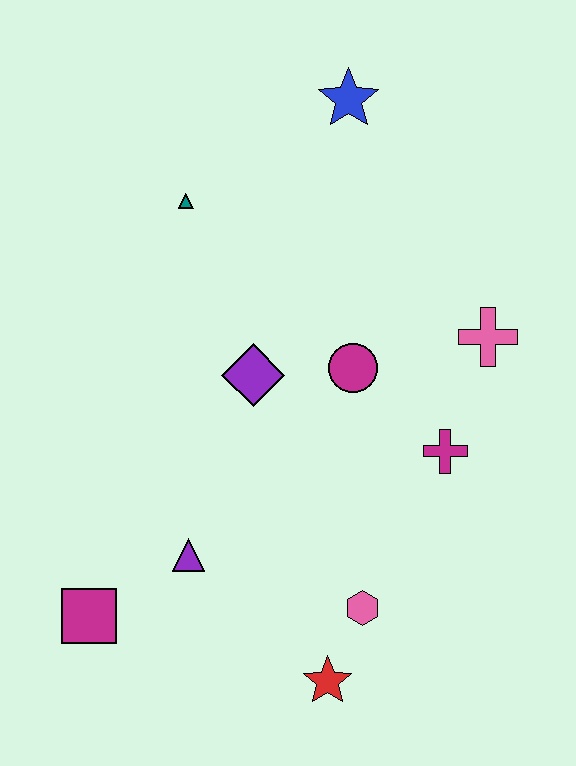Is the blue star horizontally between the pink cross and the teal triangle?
Yes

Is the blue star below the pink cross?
No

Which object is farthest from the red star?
The blue star is farthest from the red star.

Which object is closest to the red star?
The pink hexagon is closest to the red star.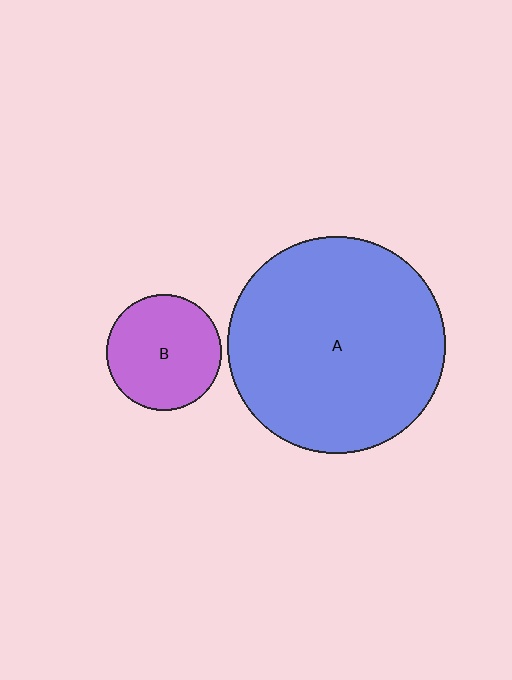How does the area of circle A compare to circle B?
Approximately 3.6 times.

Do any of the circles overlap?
No, none of the circles overlap.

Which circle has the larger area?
Circle A (blue).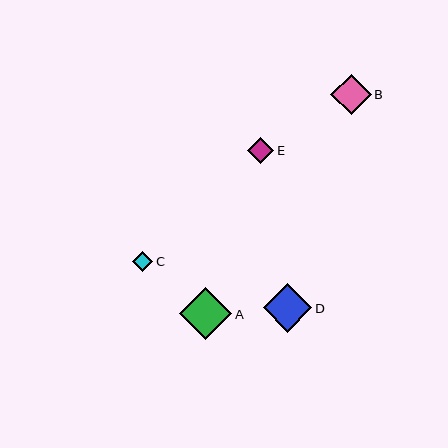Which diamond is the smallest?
Diamond C is the smallest with a size of approximately 20 pixels.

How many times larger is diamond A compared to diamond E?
Diamond A is approximately 2.0 times the size of diamond E.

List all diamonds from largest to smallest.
From largest to smallest: A, D, B, E, C.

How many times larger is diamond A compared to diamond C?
Diamond A is approximately 2.6 times the size of diamond C.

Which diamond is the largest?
Diamond A is the largest with a size of approximately 53 pixels.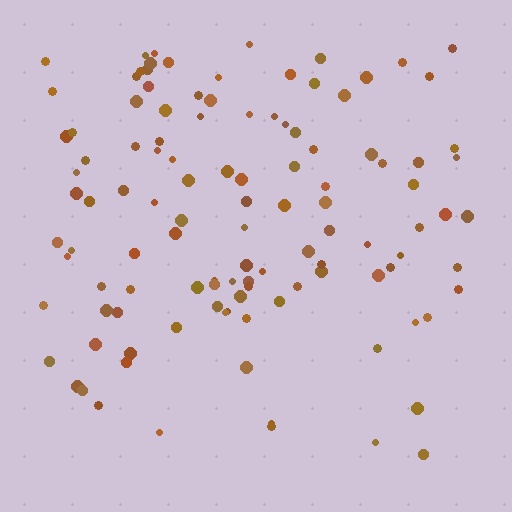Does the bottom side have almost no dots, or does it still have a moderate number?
Still a moderate number, just noticeably fewer than the top.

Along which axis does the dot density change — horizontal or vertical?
Vertical.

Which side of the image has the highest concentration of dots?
The top.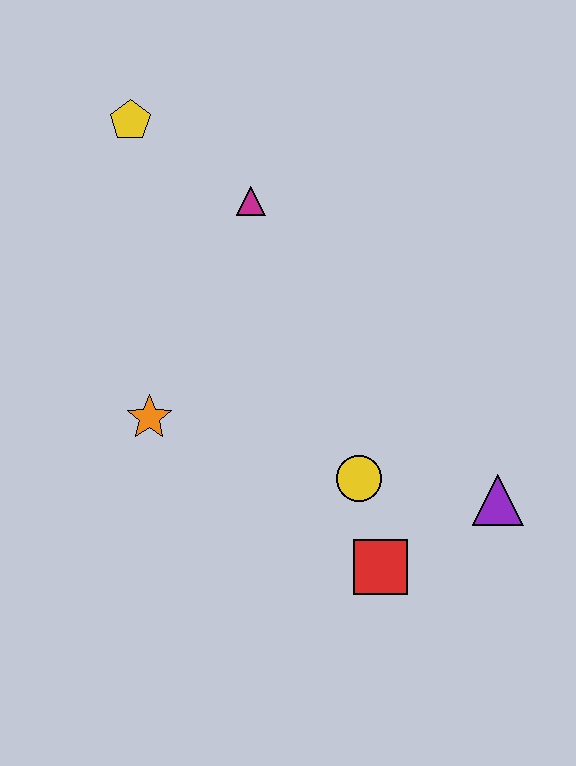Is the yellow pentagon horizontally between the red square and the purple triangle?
No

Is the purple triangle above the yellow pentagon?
No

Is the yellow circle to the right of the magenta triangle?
Yes